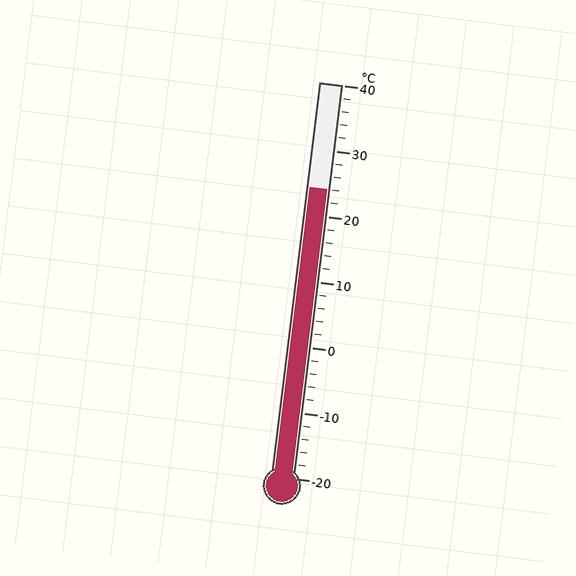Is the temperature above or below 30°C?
The temperature is below 30°C.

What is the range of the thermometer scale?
The thermometer scale ranges from -20°C to 40°C.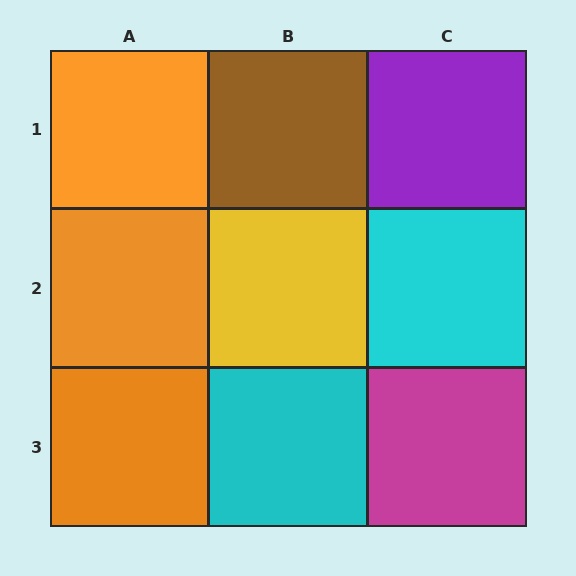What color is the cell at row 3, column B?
Cyan.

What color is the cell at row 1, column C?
Purple.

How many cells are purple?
1 cell is purple.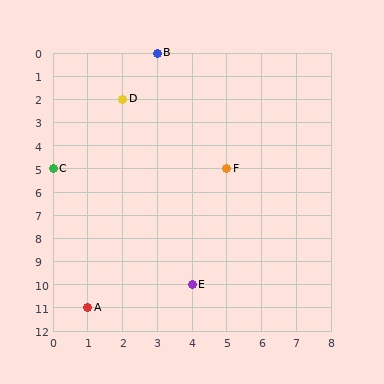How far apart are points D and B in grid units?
Points D and B are 1 column and 2 rows apart (about 2.2 grid units diagonally).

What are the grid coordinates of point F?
Point F is at grid coordinates (5, 5).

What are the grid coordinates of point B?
Point B is at grid coordinates (3, 0).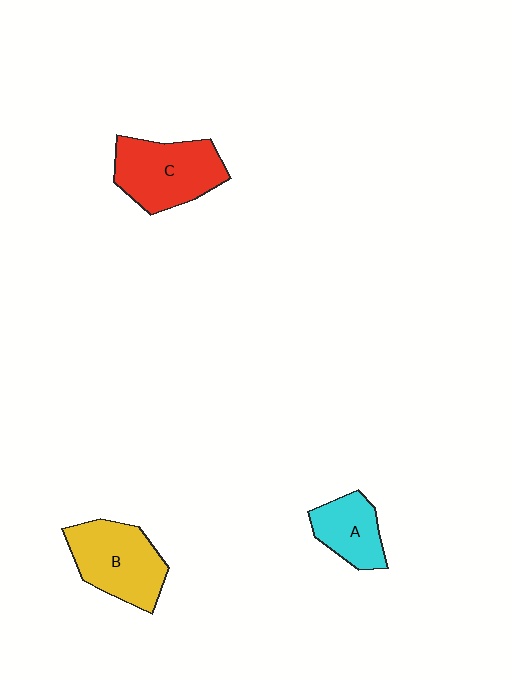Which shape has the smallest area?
Shape A (cyan).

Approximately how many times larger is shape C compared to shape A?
Approximately 1.6 times.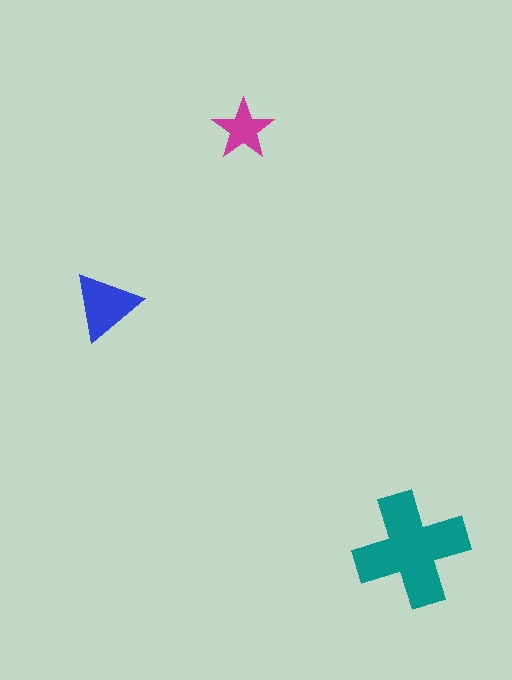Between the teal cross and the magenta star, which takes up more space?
The teal cross.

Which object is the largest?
The teal cross.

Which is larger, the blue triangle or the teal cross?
The teal cross.